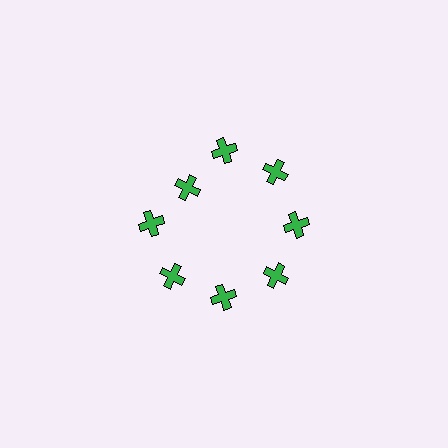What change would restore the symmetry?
The symmetry would be restored by moving it outward, back onto the ring so that all 8 crosses sit at equal angles and equal distance from the center.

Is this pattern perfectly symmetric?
No. The 8 green crosses are arranged in a ring, but one element near the 10 o'clock position is pulled inward toward the center, breaking the 8-fold rotational symmetry.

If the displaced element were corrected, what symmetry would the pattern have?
It would have 8-fold rotational symmetry — the pattern would map onto itself every 45 degrees.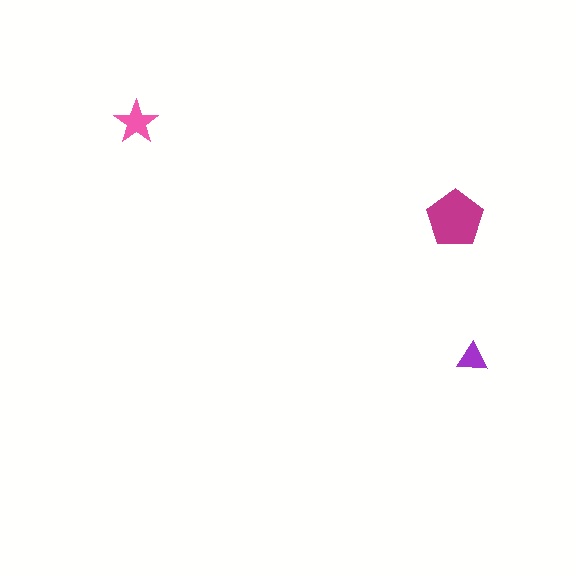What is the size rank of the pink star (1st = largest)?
2nd.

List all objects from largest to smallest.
The magenta pentagon, the pink star, the purple triangle.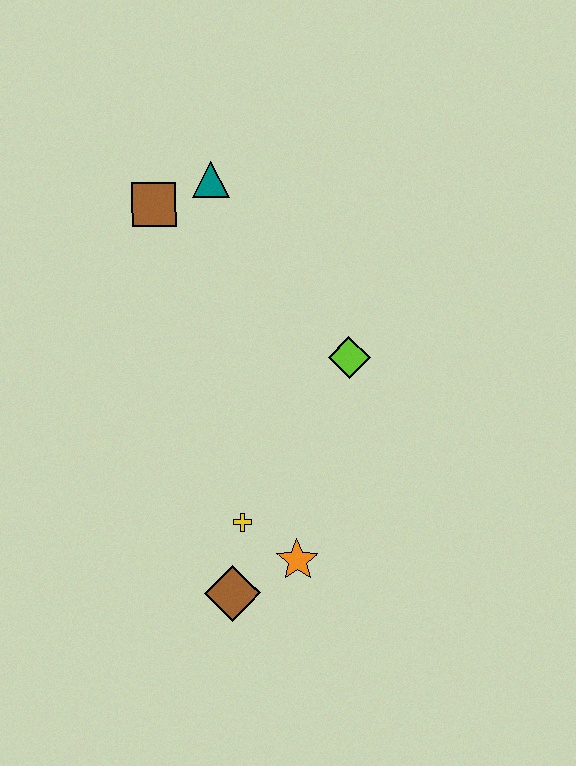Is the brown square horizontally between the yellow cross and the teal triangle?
No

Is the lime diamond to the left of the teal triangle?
No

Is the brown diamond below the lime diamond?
Yes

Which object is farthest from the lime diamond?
The brown diamond is farthest from the lime diamond.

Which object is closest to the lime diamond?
The yellow cross is closest to the lime diamond.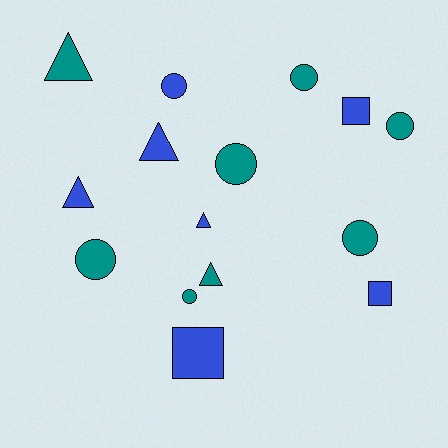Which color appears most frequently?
Teal, with 8 objects.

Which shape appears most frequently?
Circle, with 7 objects.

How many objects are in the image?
There are 15 objects.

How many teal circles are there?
There are 6 teal circles.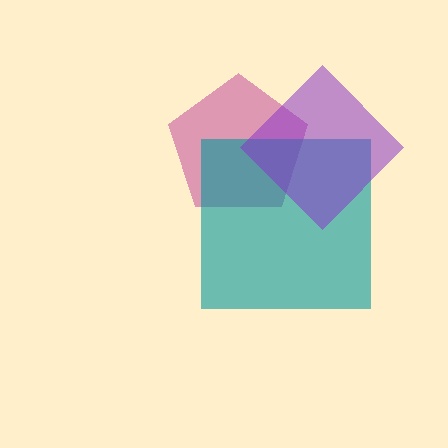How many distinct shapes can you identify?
There are 3 distinct shapes: a magenta pentagon, a teal square, a purple diamond.